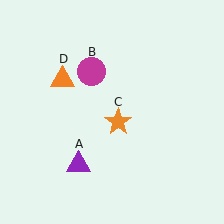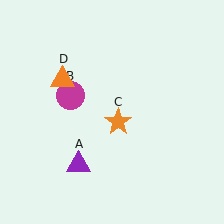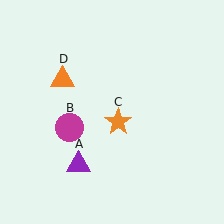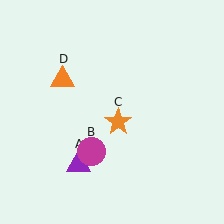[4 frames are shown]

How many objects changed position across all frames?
1 object changed position: magenta circle (object B).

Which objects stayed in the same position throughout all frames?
Purple triangle (object A) and orange star (object C) and orange triangle (object D) remained stationary.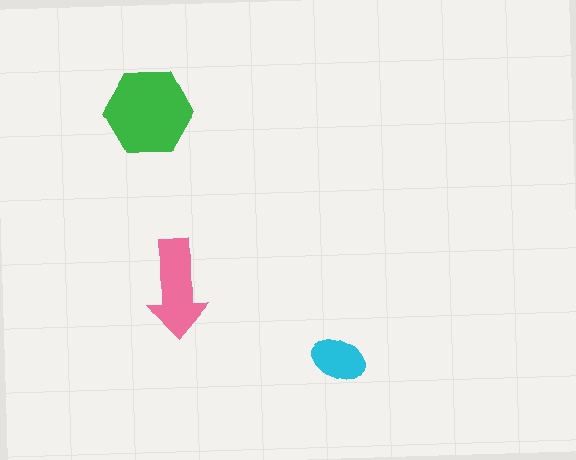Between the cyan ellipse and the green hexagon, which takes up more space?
The green hexagon.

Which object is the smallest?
The cyan ellipse.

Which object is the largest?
The green hexagon.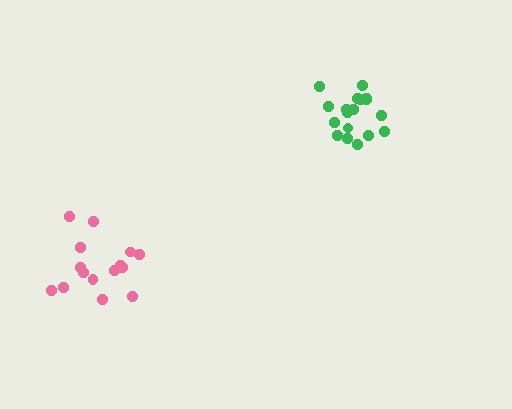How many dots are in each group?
Group 1: 15 dots, Group 2: 18 dots (33 total).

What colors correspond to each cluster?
The clusters are colored: pink, green.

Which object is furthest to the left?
The pink cluster is leftmost.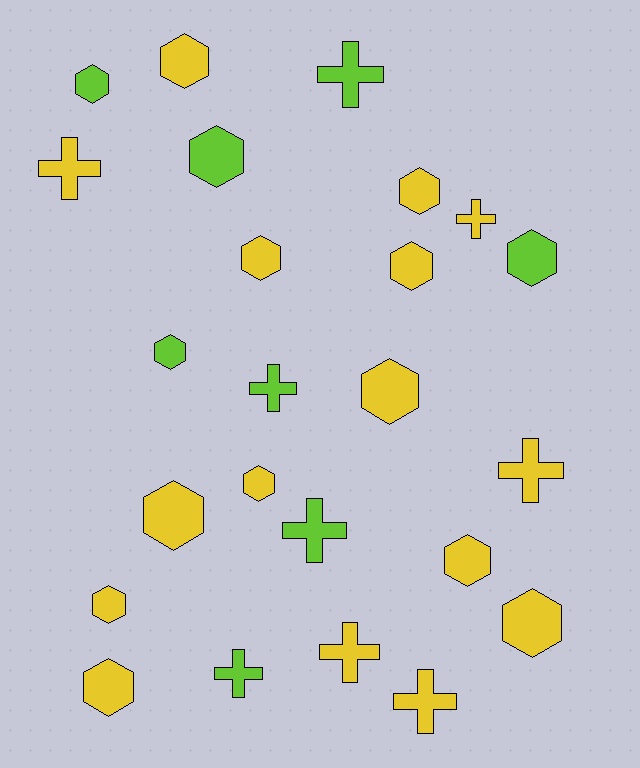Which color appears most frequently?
Yellow, with 16 objects.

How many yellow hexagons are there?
There are 11 yellow hexagons.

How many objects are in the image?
There are 24 objects.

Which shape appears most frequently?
Hexagon, with 15 objects.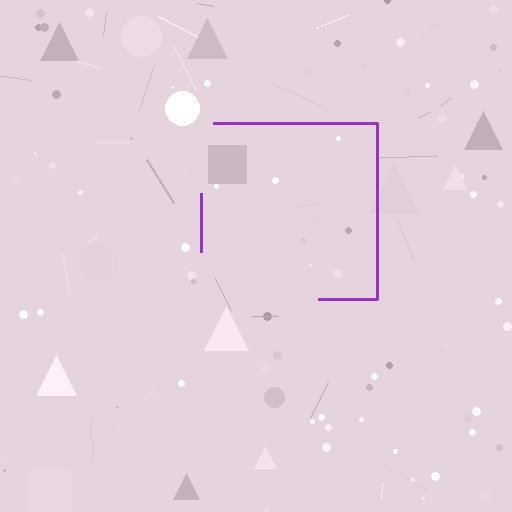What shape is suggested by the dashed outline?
The dashed outline suggests a square.